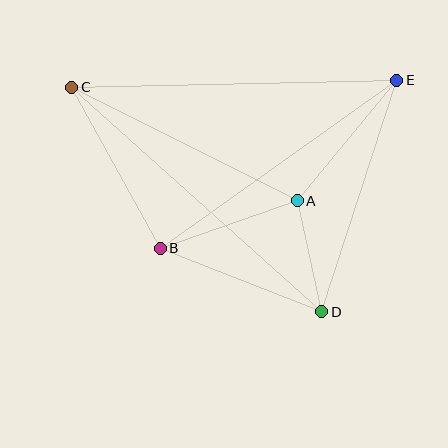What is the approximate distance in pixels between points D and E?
The distance between D and E is approximately 244 pixels.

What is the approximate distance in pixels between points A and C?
The distance between A and C is approximately 252 pixels.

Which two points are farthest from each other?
Points C and D are farthest from each other.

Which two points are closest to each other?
Points A and D are closest to each other.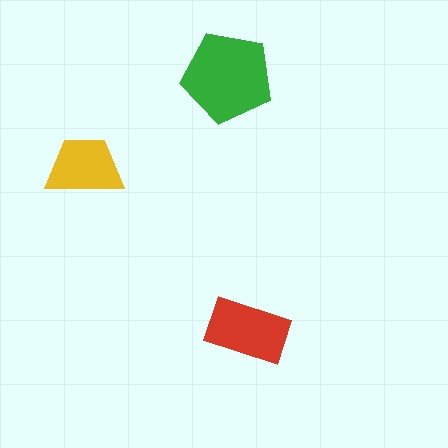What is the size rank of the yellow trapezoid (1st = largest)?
3rd.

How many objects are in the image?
There are 3 objects in the image.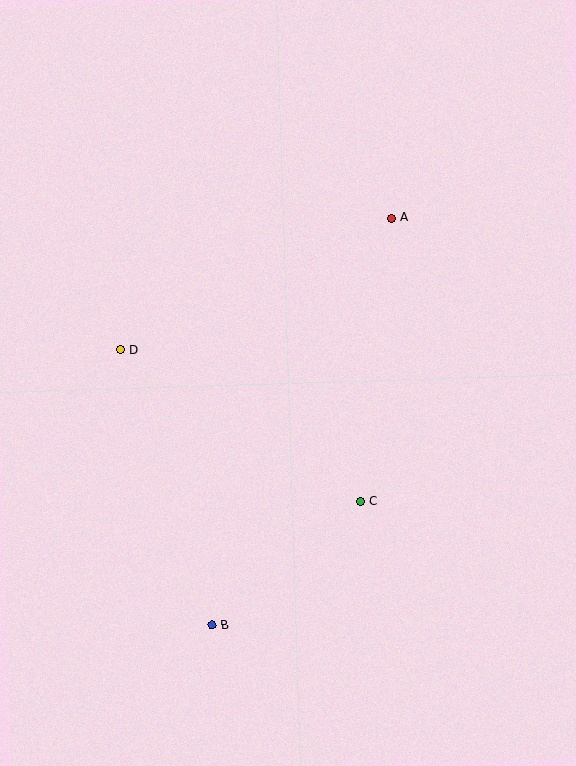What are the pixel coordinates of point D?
Point D is at (120, 350).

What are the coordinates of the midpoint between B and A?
The midpoint between B and A is at (302, 422).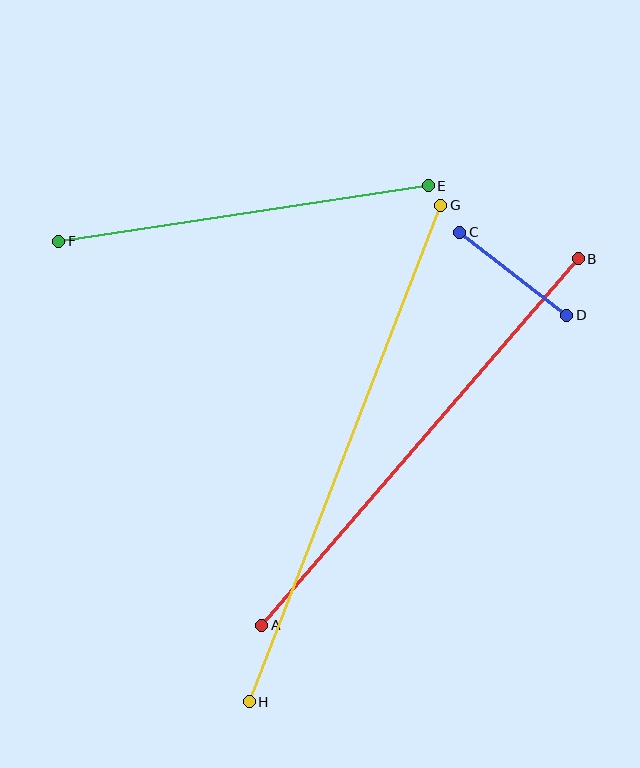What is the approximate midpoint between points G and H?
The midpoint is at approximately (345, 454) pixels.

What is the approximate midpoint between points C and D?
The midpoint is at approximately (513, 274) pixels.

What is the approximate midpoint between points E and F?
The midpoint is at approximately (244, 214) pixels.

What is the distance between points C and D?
The distance is approximately 135 pixels.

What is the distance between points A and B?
The distance is approximately 484 pixels.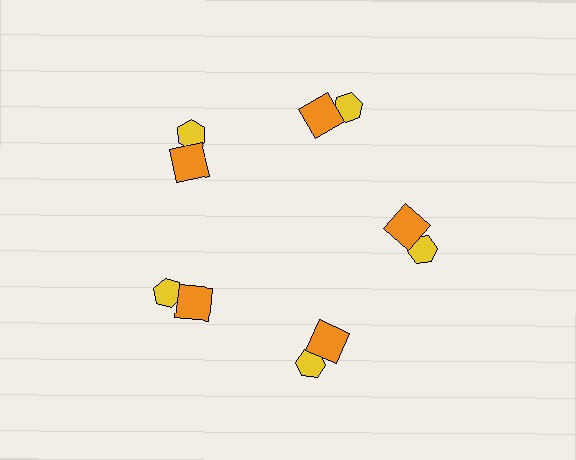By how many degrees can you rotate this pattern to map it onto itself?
The pattern maps onto itself every 72 degrees of rotation.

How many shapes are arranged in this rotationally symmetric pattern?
There are 10 shapes, arranged in 5 groups of 2.